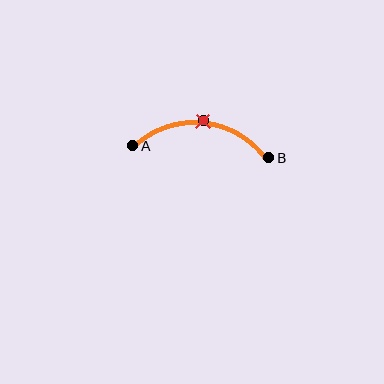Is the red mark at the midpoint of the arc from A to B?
Yes. The red mark lies on the arc at equal arc-length from both A and B — it is the arc midpoint.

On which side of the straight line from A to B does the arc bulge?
The arc bulges above the straight line connecting A and B.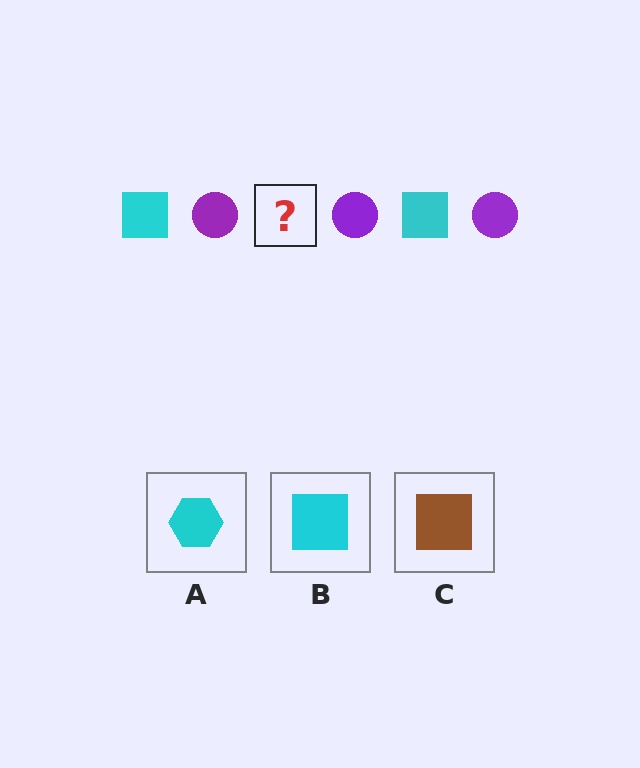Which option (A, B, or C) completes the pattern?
B.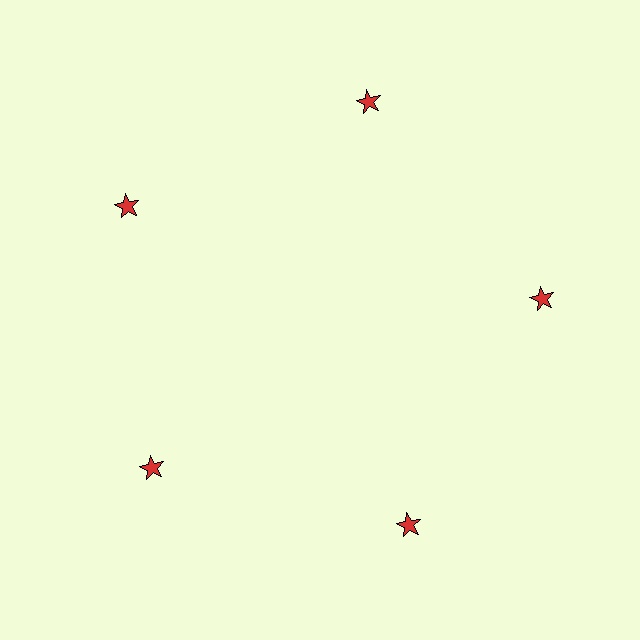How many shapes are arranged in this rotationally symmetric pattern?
There are 5 shapes, arranged in 5 groups of 1.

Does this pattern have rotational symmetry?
Yes, this pattern has 5-fold rotational symmetry. It looks the same after rotating 72 degrees around the center.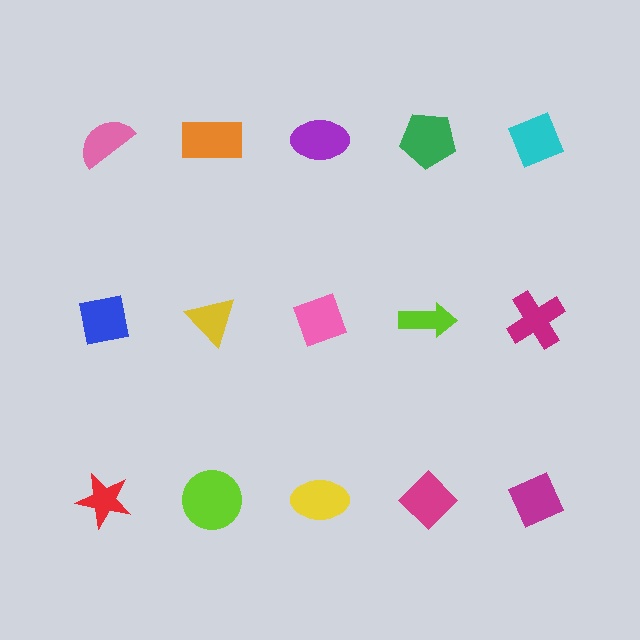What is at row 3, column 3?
A yellow ellipse.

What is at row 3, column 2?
A lime circle.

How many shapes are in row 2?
5 shapes.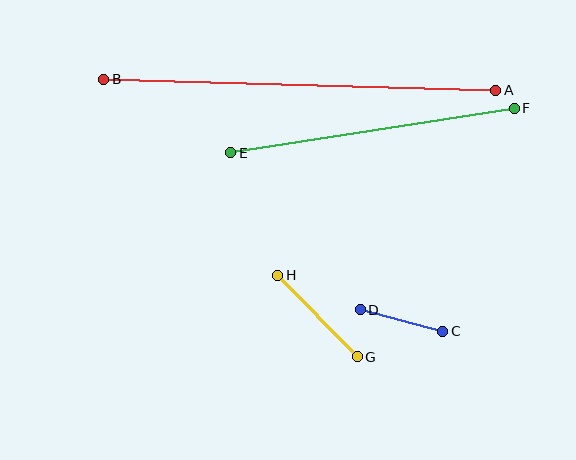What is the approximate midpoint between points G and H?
The midpoint is at approximately (318, 316) pixels.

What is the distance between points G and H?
The distance is approximately 114 pixels.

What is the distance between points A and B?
The distance is approximately 392 pixels.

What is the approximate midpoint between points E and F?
The midpoint is at approximately (372, 130) pixels.